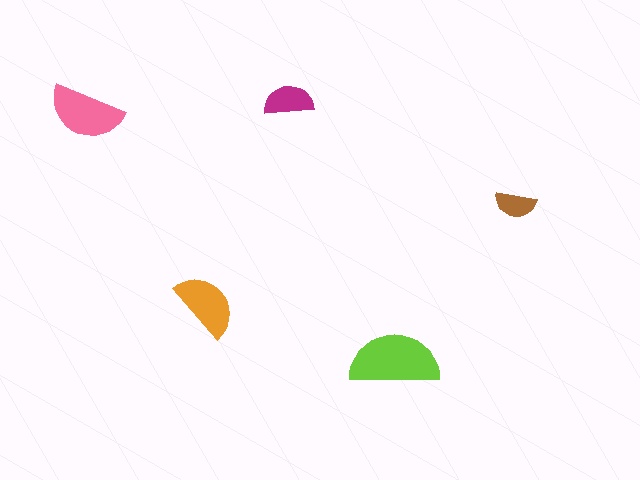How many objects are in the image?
There are 5 objects in the image.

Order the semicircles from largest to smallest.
the lime one, the pink one, the orange one, the magenta one, the brown one.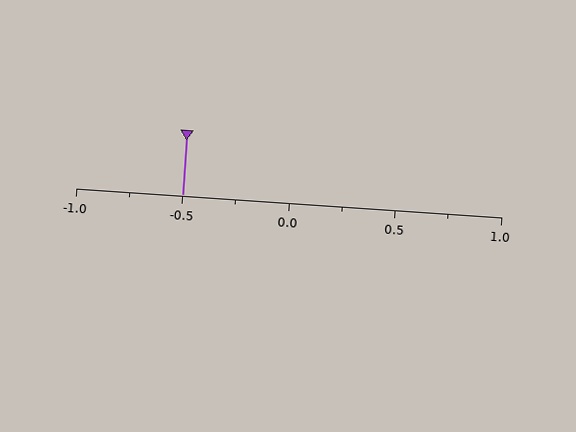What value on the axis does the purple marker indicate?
The marker indicates approximately -0.5.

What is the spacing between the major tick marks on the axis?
The major ticks are spaced 0.5 apart.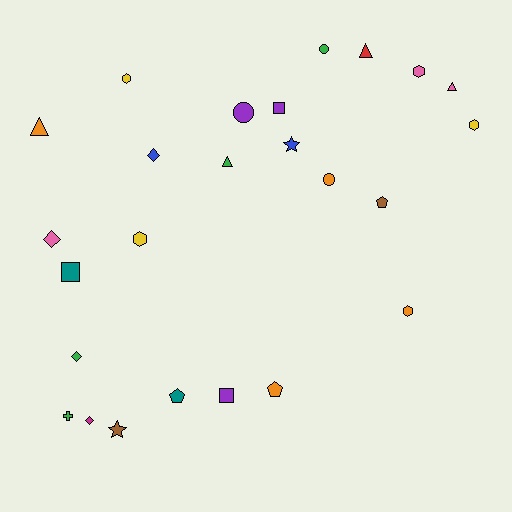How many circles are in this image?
There are 3 circles.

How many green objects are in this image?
There are 4 green objects.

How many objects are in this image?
There are 25 objects.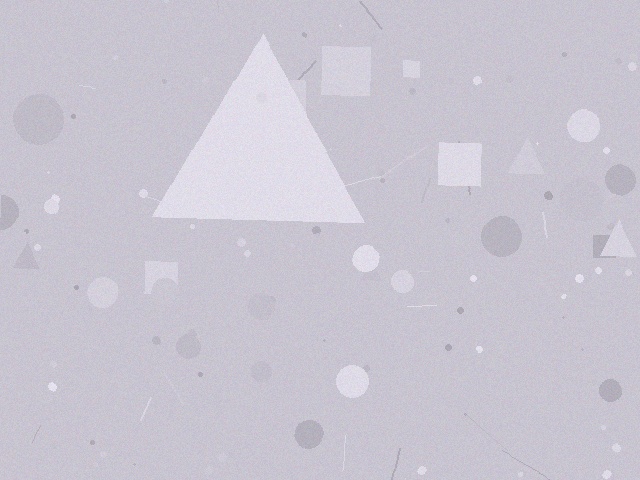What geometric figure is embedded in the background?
A triangle is embedded in the background.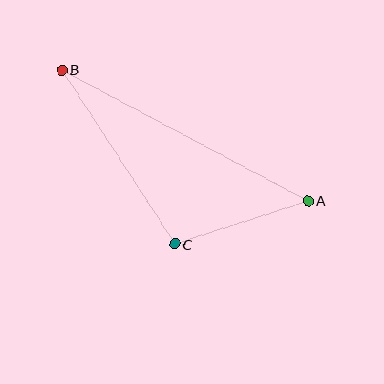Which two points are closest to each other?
Points A and C are closest to each other.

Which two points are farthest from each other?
Points A and B are farthest from each other.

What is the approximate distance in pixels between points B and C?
The distance between B and C is approximately 207 pixels.